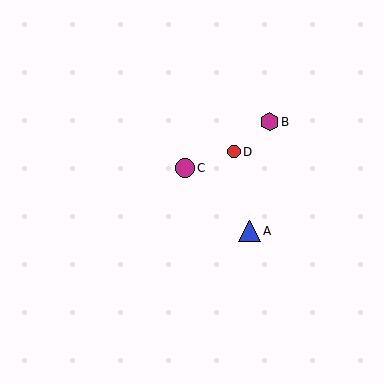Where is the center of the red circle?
The center of the red circle is at (234, 152).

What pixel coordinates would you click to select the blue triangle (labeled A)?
Click at (250, 231) to select the blue triangle A.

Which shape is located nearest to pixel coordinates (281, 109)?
The magenta hexagon (labeled B) at (269, 122) is nearest to that location.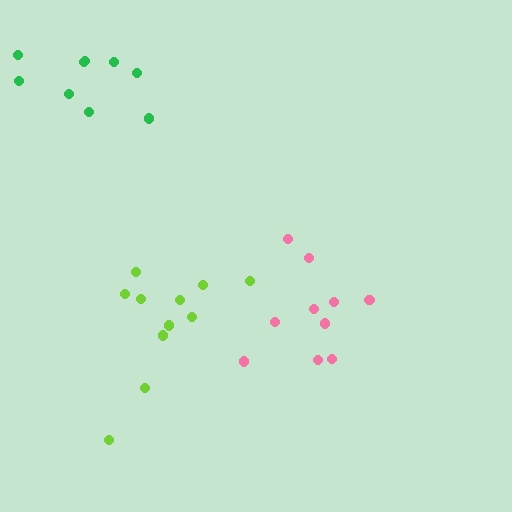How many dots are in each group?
Group 1: 11 dots, Group 2: 10 dots, Group 3: 9 dots (30 total).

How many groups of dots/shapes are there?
There are 3 groups.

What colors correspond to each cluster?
The clusters are colored: lime, pink, green.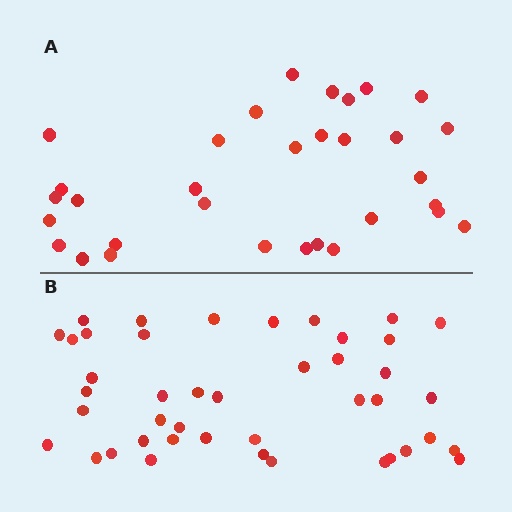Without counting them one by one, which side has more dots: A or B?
Region B (the bottom region) has more dots.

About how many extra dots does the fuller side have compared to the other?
Region B has roughly 12 or so more dots than region A.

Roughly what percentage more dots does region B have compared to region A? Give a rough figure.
About 35% more.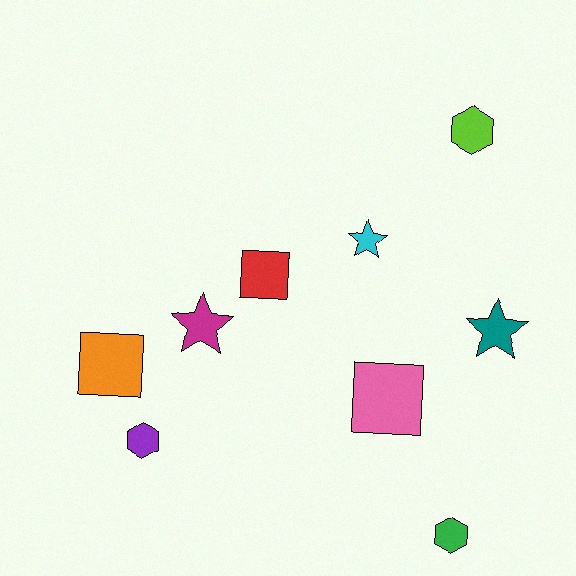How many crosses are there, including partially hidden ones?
There are no crosses.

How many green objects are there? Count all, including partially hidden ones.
There is 1 green object.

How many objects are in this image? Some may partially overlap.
There are 9 objects.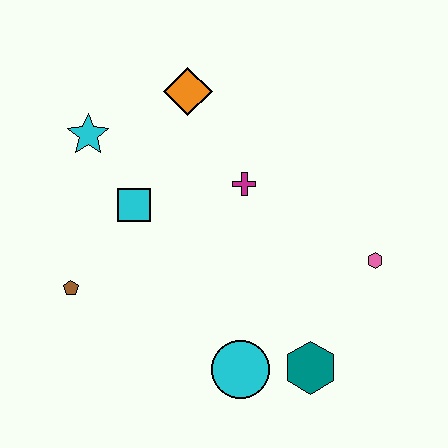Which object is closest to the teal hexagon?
The cyan circle is closest to the teal hexagon.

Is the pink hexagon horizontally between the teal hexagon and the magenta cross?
No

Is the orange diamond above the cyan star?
Yes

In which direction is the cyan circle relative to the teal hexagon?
The cyan circle is to the left of the teal hexagon.